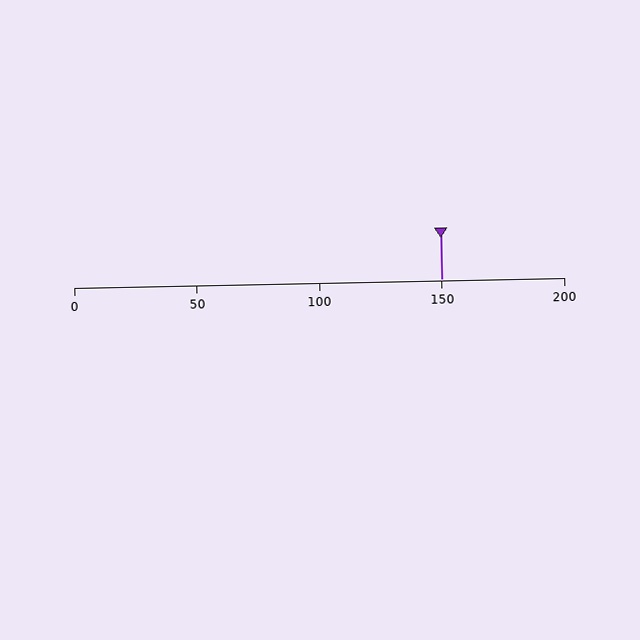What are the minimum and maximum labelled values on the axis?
The axis runs from 0 to 200.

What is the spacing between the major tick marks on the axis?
The major ticks are spaced 50 apart.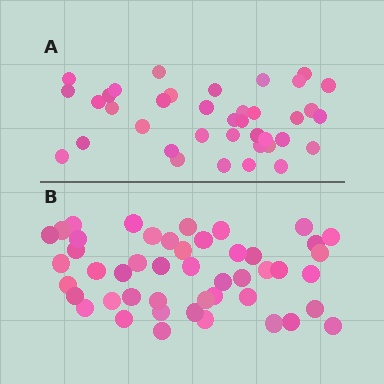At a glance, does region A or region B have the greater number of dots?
Region B (the bottom region) has more dots.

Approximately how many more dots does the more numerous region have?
Region B has roughly 8 or so more dots than region A.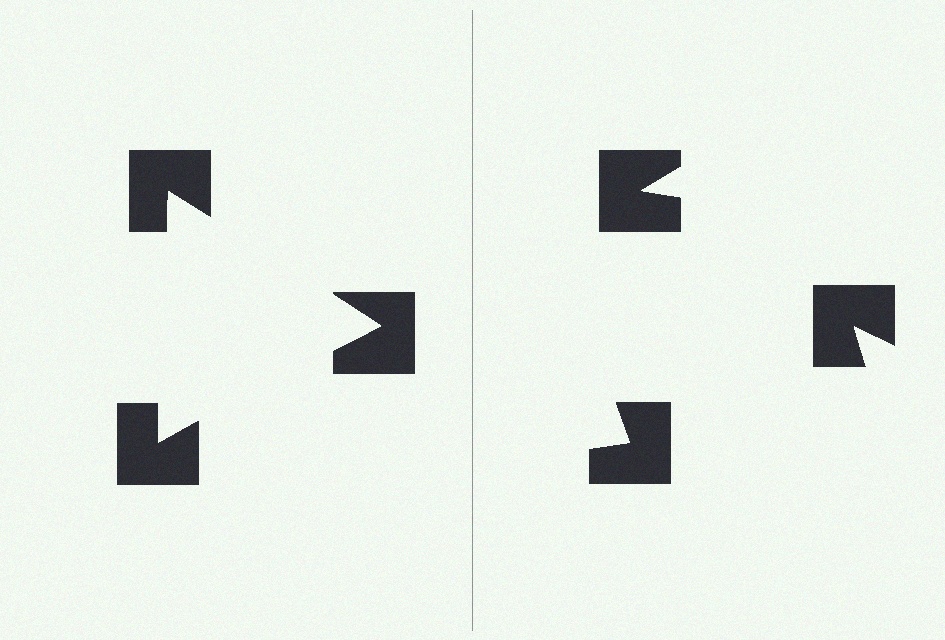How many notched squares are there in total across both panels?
6 — 3 on each side.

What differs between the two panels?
The notched squares are positioned identically on both sides; only the wedge orientations differ. On the left they align to a triangle; on the right they are misaligned.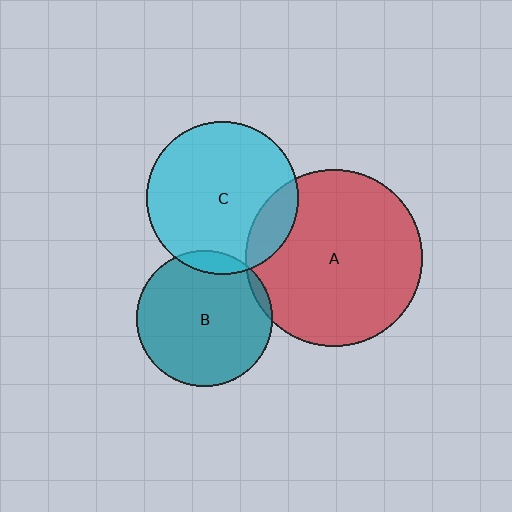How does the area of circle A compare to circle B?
Approximately 1.7 times.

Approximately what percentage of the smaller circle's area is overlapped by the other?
Approximately 10%.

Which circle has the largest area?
Circle A (red).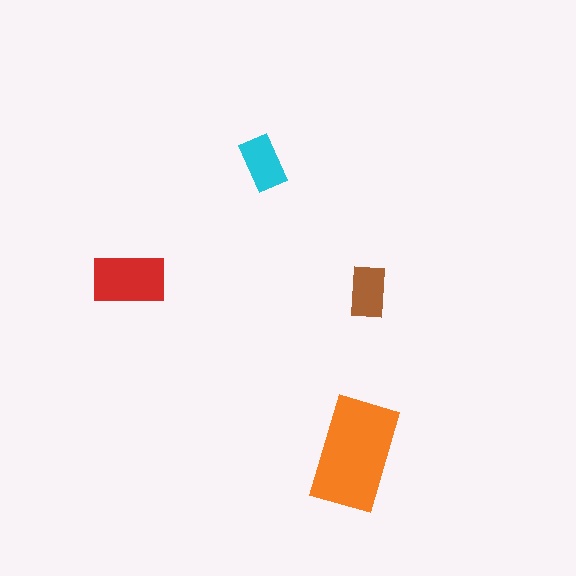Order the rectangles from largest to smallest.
the orange one, the red one, the cyan one, the brown one.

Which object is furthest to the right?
The brown rectangle is rightmost.